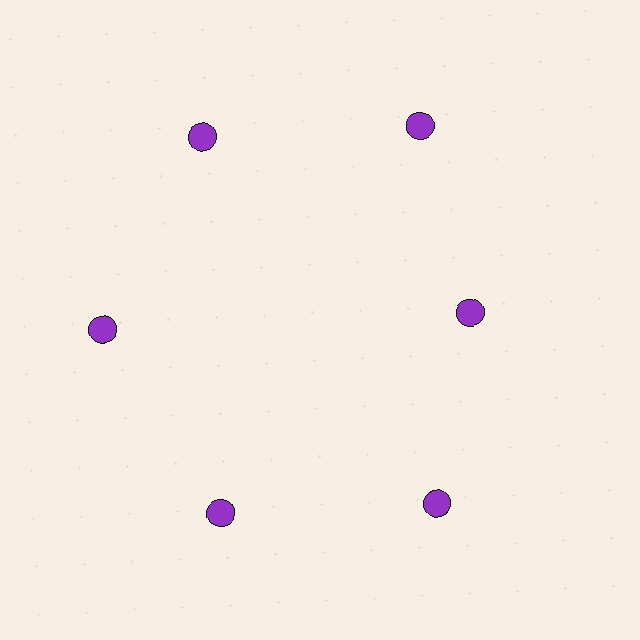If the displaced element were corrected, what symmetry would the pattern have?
It would have 6-fold rotational symmetry — the pattern would map onto itself every 60 degrees.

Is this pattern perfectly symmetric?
No. The 6 purple circles are arranged in a ring, but one element near the 3 o'clock position is pulled inward toward the center, breaking the 6-fold rotational symmetry.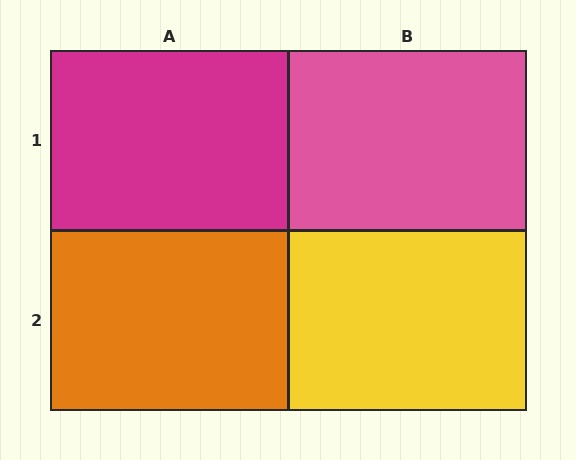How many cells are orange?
1 cell is orange.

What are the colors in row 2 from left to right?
Orange, yellow.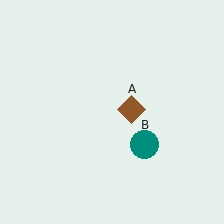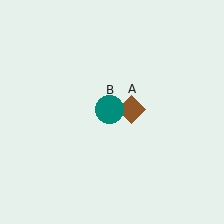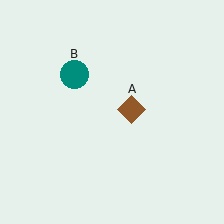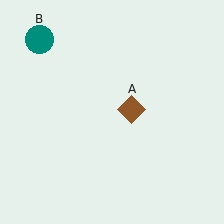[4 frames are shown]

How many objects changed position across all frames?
1 object changed position: teal circle (object B).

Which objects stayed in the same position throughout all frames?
Brown diamond (object A) remained stationary.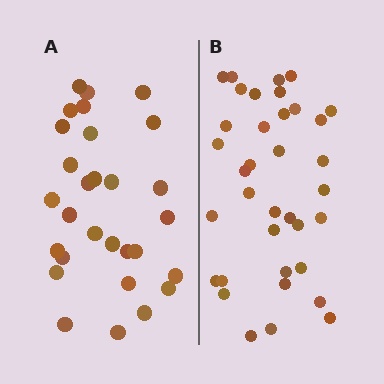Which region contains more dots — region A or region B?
Region B (the right region) has more dots.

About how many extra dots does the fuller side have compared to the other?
Region B has roughly 8 or so more dots than region A.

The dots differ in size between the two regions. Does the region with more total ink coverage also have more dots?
No. Region A has more total ink coverage because its dots are larger, but region B actually contains more individual dots. Total area can be misleading — the number of items is what matters here.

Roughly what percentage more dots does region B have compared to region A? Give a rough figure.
About 25% more.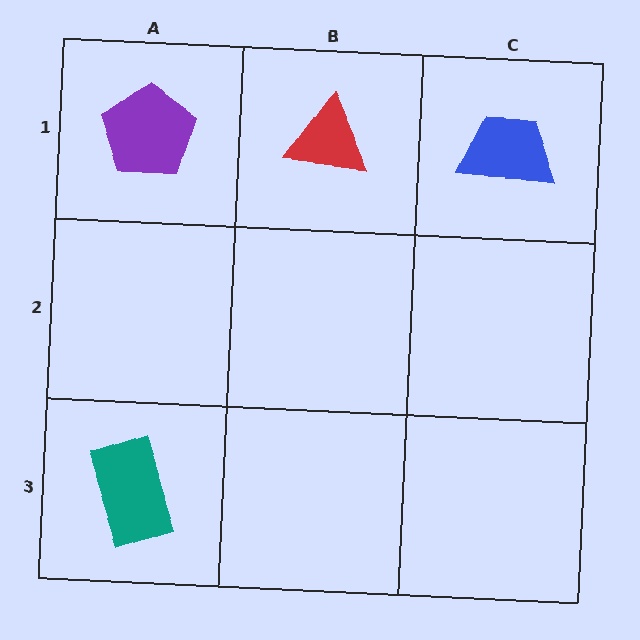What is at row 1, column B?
A red triangle.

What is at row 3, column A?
A teal rectangle.